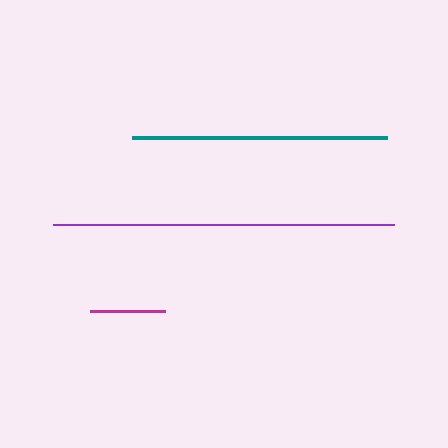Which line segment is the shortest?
The magenta line is the shortest at approximately 75 pixels.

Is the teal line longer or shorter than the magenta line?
The teal line is longer than the magenta line.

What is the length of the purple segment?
The purple segment is approximately 341 pixels long.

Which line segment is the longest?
The purple line is the longest at approximately 341 pixels.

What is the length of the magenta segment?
The magenta segment is approximately 75 pixels long.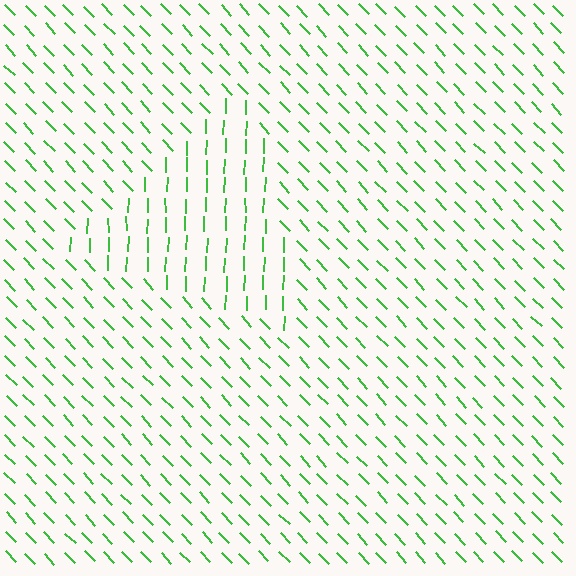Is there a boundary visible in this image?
Yes, there is a texture boundary formed by a change in line orientation.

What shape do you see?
I see a triangle.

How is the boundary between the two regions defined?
The boundary is defined purely by a change in line orientation (approximately 45 degrees difference). All lines are the same color and thickness.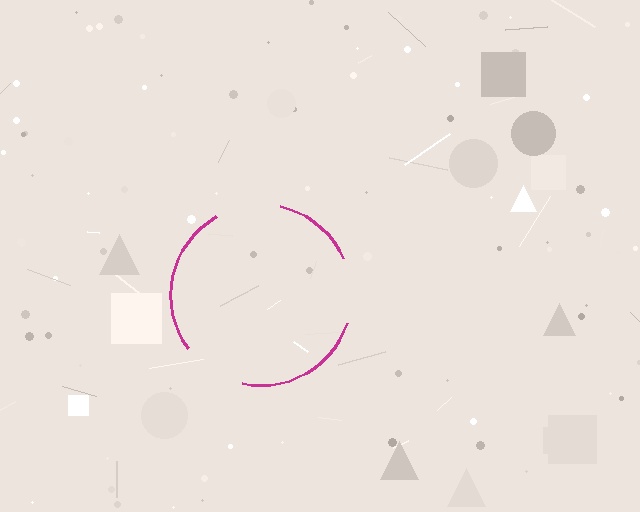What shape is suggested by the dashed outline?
The dashed outline suggests a circle.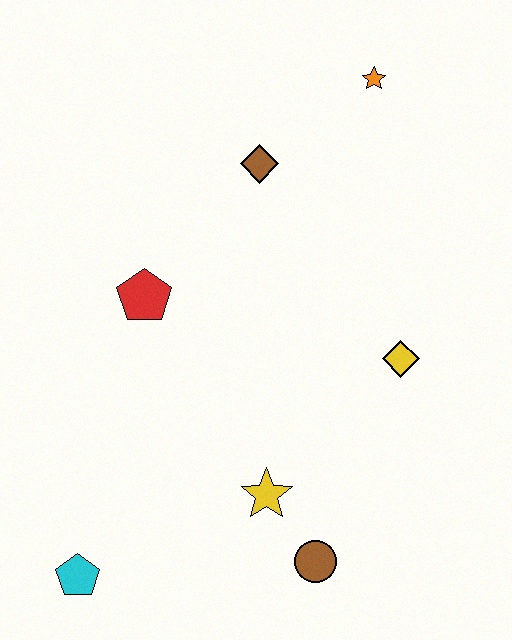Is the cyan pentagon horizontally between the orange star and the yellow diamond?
No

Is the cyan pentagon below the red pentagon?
Yes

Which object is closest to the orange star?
The brown diamond is closest to the orange star.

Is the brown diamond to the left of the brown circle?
Yes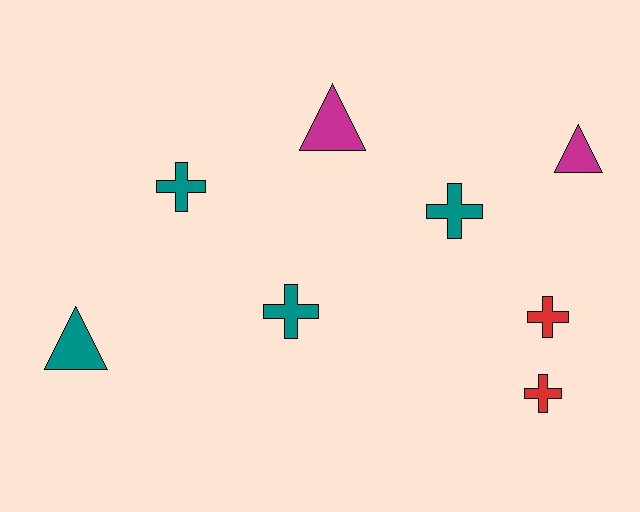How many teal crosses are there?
There are 3 teal crosses.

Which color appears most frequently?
Teal, with 4 objects.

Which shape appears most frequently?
Cross, with 5 objects.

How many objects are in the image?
There are 8 objects.